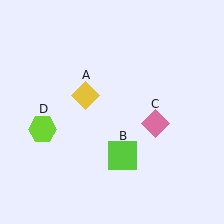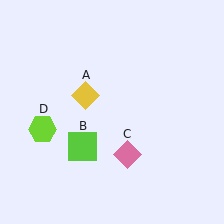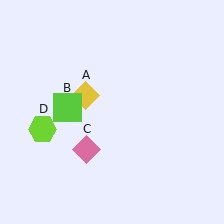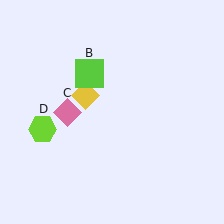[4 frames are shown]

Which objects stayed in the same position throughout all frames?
Yellow diamond (object A) and lime hexagon (object D) remained stationary.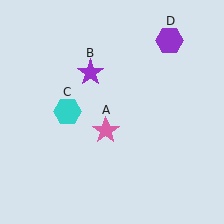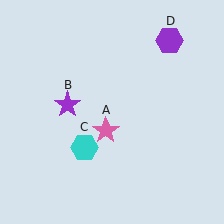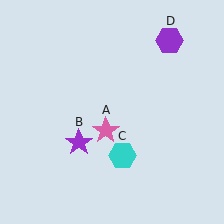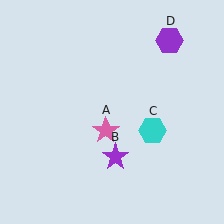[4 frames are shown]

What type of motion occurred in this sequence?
The purple star (object B), cyan hexagon (object C) rotated counterclockwise around the center of the scene.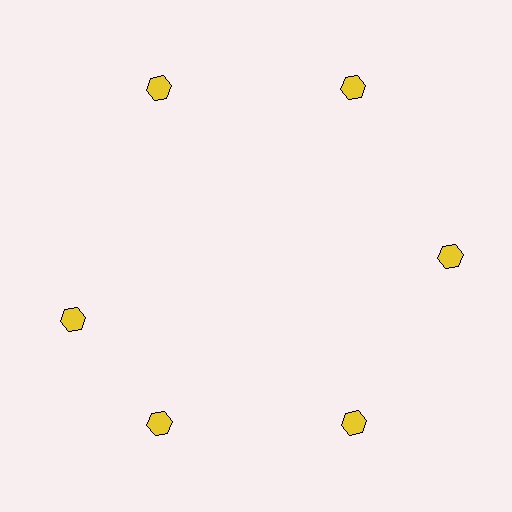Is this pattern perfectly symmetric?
No. The 6 yellow hexagons are arranged in a ring, but one element near the 9 o'clock position is rotated out of alignment along the ring, breaking the 6-fold rotational symmetry.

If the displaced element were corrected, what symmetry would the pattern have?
It would have 6-fold rotational symmetry — the pattern would map onto itself every 60 degrees.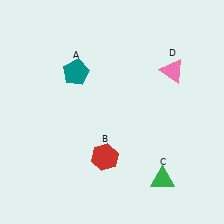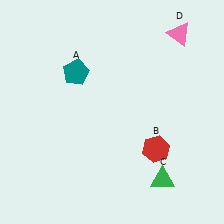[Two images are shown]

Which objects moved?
The objects that moved are: the red hexagon (B), the pink triangle (D).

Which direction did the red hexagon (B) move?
The red hexagon (B) moved right.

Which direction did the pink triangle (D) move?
The pink triangle (D) moved up.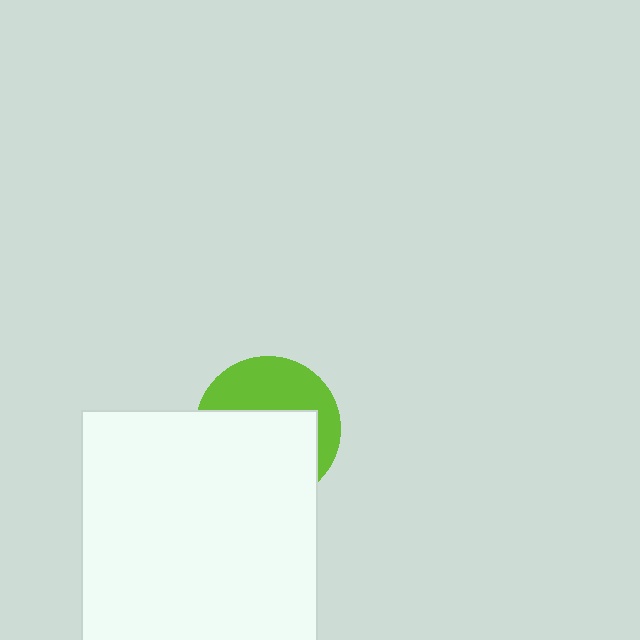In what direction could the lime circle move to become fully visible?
The lime circle could move up. That would shift it out from behind the white square entirely.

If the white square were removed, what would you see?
You would see the complete lime circle.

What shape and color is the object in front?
The object in front is a white square.